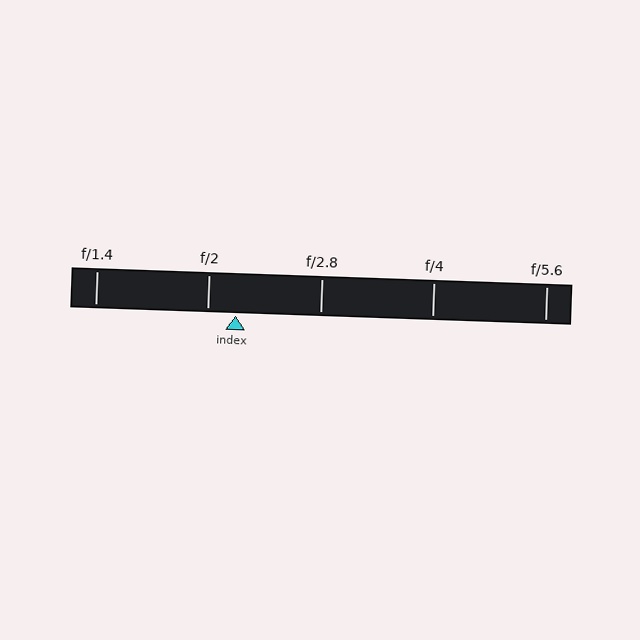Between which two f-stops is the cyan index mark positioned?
The index mark is between f/2 and f/2.8.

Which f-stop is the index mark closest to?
The index mark is closest to f/2.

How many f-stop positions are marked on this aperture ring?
There are 5 f-stop positions marked.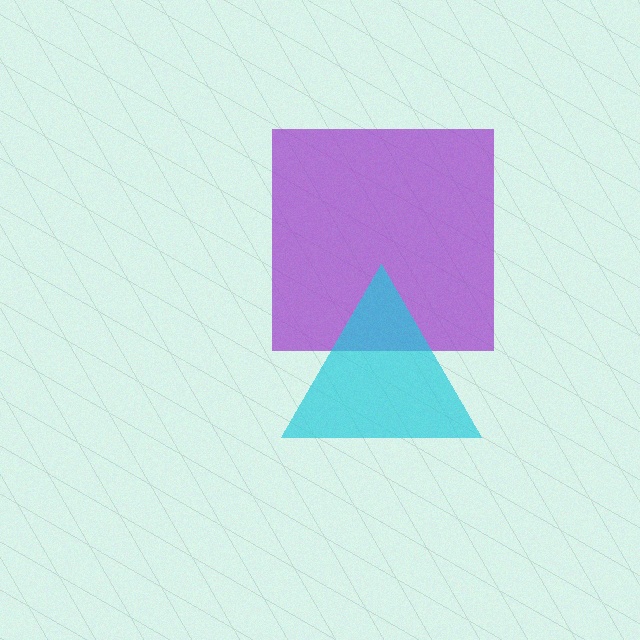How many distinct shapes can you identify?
There are 2 distinct shapes: a purple square, a cyan triangle.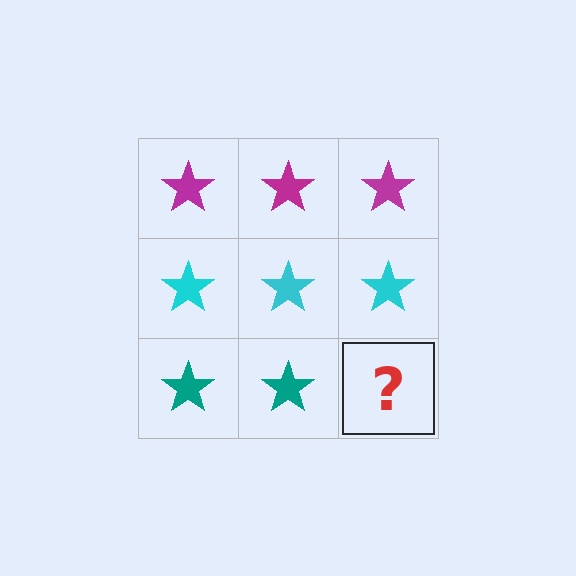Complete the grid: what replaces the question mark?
The question mark should be replaced with a teal star.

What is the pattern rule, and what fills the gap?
The rule is that each row has a consistent color. The gap should be filled with a teal star.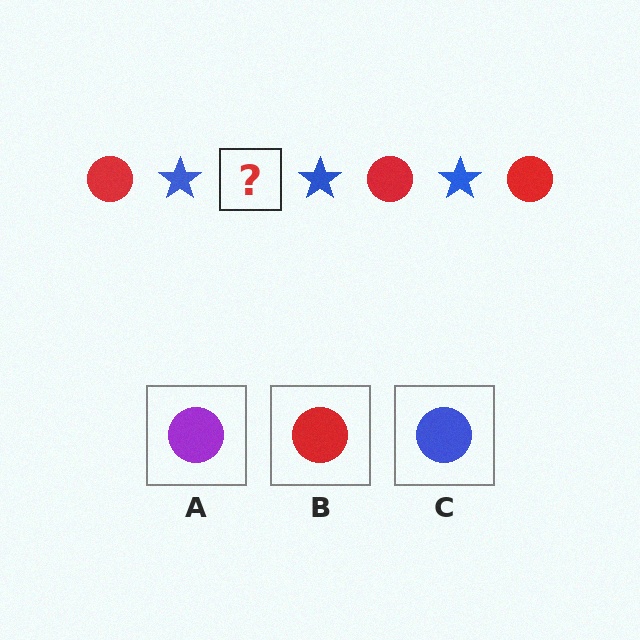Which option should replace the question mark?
Option B.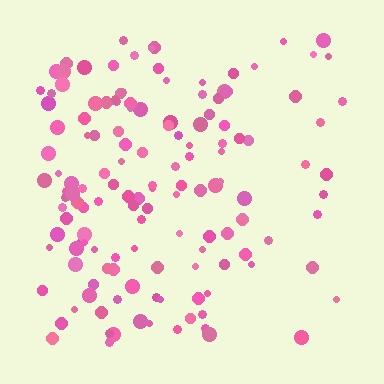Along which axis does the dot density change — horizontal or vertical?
Horizontal.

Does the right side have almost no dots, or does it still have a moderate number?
Still a moderate number, just noticeably fewer than the left.